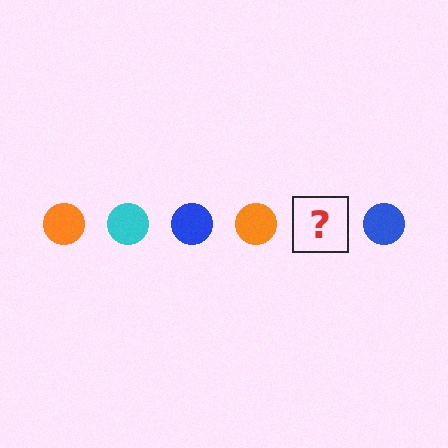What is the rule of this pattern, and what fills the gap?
The rule is that the pattern cycles through orange, cyan, blue circles. The gap should be filled with a cyan circle.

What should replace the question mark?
The question mark should be replaced with a cyan circle.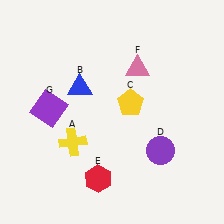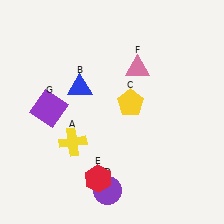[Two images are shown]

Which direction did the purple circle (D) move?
The purple circle (D) moved left.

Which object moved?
The purple circle (D) moved left.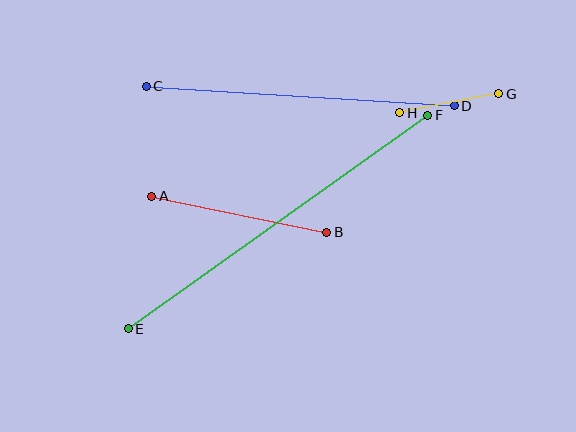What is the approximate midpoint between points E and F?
The midpoint is at approximately (278, 222) pixels.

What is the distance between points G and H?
The distance is approximately 101 pixels.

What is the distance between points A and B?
The distance is approximately 179 pixels.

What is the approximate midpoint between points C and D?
The midpoint is at approximately (300, 96) pixels.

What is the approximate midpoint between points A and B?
The midpoint is at approximately (239, 214) pixels.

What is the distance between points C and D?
The distance is approximately 309 pixels.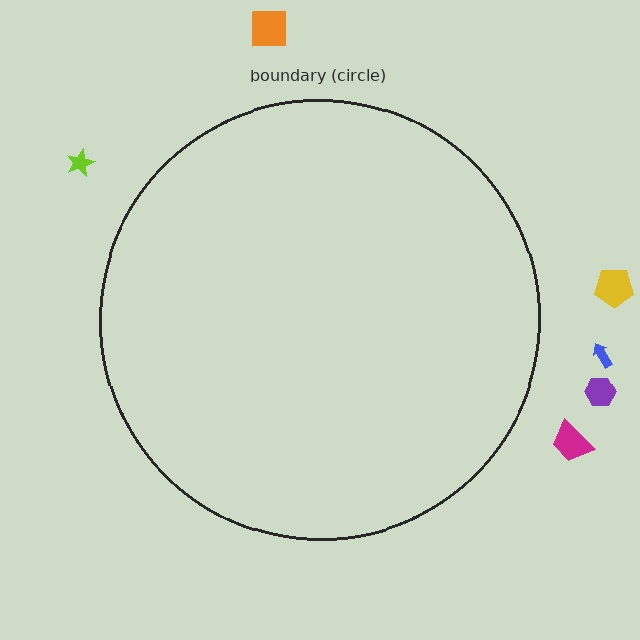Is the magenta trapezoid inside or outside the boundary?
Outside.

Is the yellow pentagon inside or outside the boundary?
Outside.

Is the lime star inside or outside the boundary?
Outside.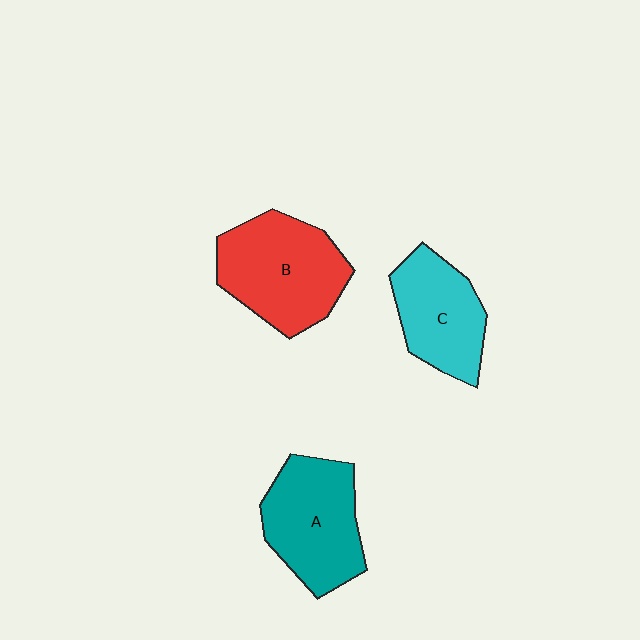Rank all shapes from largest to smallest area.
From largest to smallest: B (red), A (teal), C (cyan).